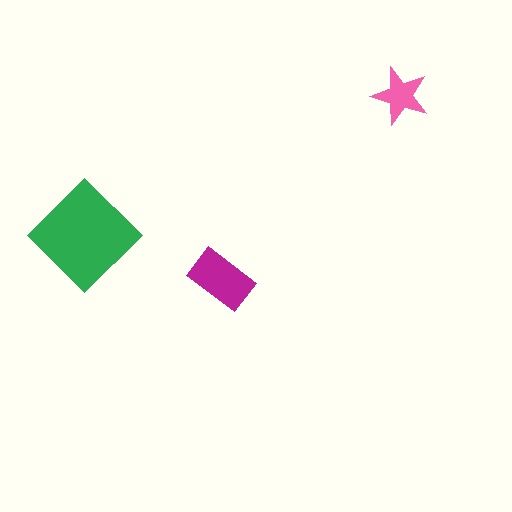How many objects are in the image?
There are 3 objects in the image.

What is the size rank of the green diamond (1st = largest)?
1st.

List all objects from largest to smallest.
The green diamond, the magenta rectangle, the pink star.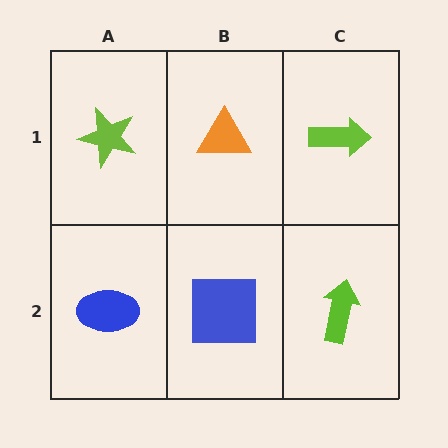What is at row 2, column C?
A lime arrow.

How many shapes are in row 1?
3 shapes.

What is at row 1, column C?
A lime arrow.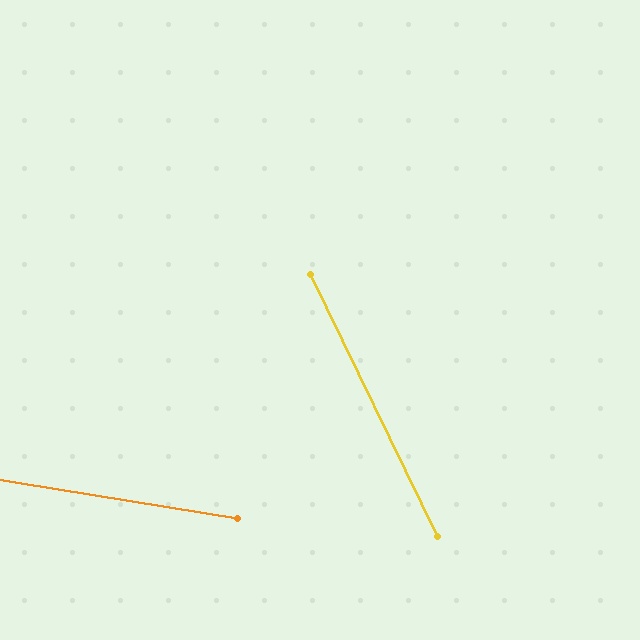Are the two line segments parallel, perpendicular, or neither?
Neither parallel nor perpendicular — they differ by about 55°.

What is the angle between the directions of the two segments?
Approximately 55 degrees.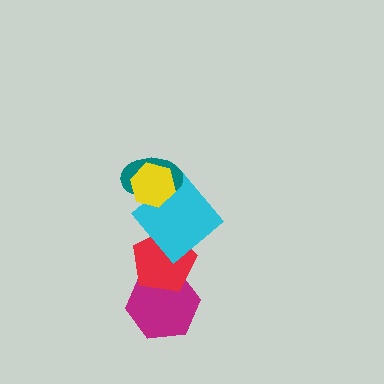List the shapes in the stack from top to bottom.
From top to bottom: the yellow hexagon, the teal ellipse, the cyan diamond, the red pentagon, the magenta hexagon.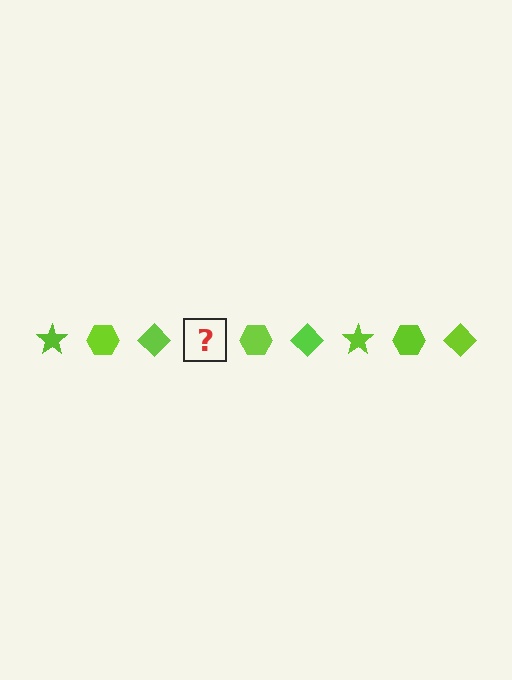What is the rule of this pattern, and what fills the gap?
The rule is that the pattern cycles through star, hexagon, diamond shapes in lime. The gap should be filled with a lime star.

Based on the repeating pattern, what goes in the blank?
The blank should be a lime star.